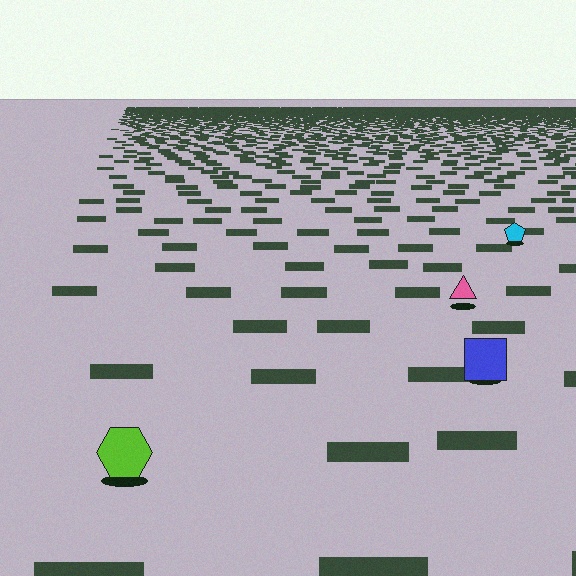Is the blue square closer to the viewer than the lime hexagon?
No. The lime hexagon is closer — you can tell from the texture gradient: the ground texture is coarser near it.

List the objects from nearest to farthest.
From nearest to farthest: the lime hexagon, the blue square, the pink triangle, the cyan pentagon.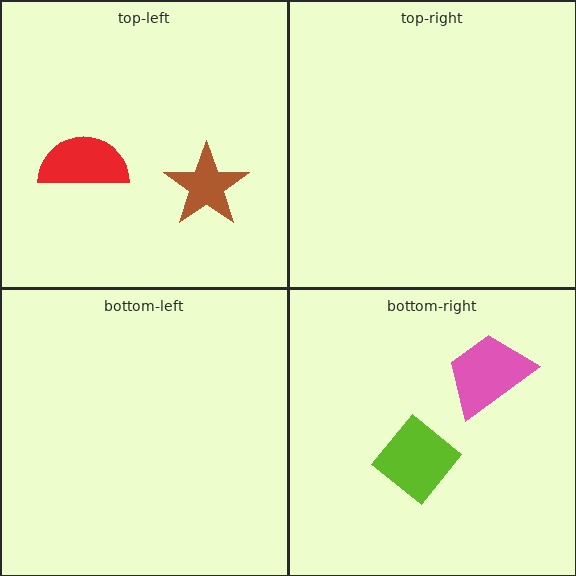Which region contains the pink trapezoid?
The bottom-right region.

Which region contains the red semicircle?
The top-left region.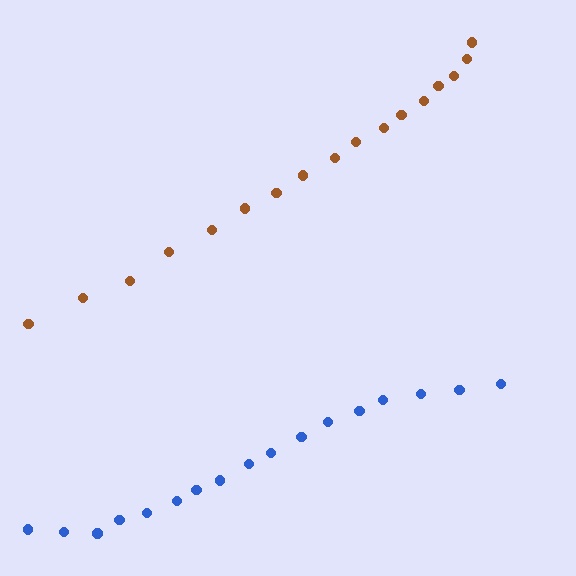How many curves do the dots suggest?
There are 2 distinct paths.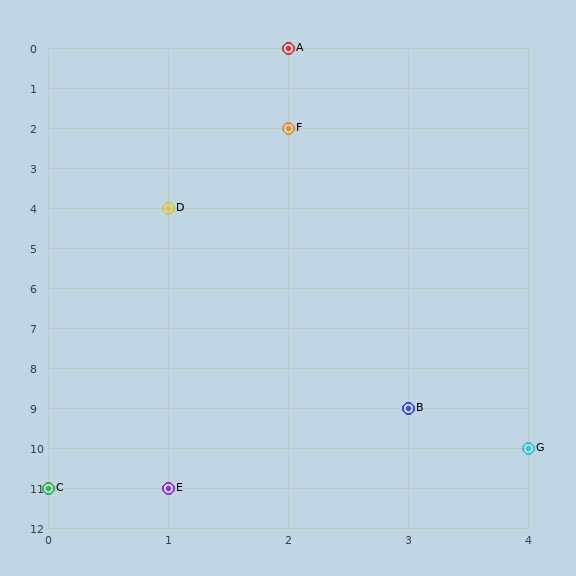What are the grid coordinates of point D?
Point D is at grid coordinates (1, 4).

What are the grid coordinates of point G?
Point G is at grid coordinates (4, 10).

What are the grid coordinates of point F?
Point F is at grid coordinates (2, 2).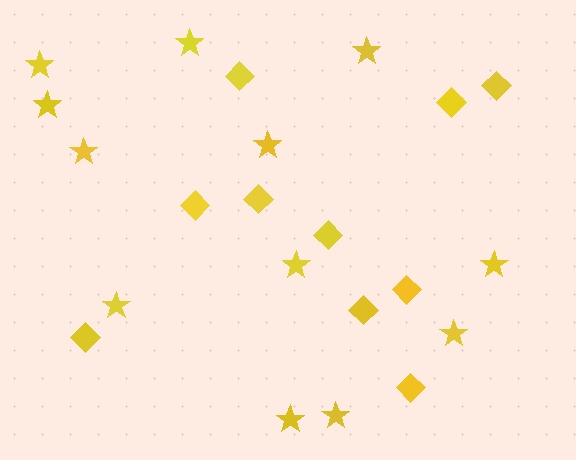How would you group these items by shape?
There are 2 groups: one group of diamonds (10) and one group of stars (12).